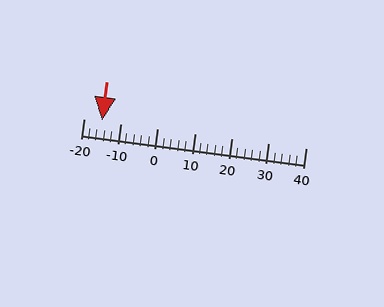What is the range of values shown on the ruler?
The ruler shows values from -20 to 40.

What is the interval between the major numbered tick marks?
The major tick marks are spaced 10 units apart.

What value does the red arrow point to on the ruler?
The red arrow points to approximately -15.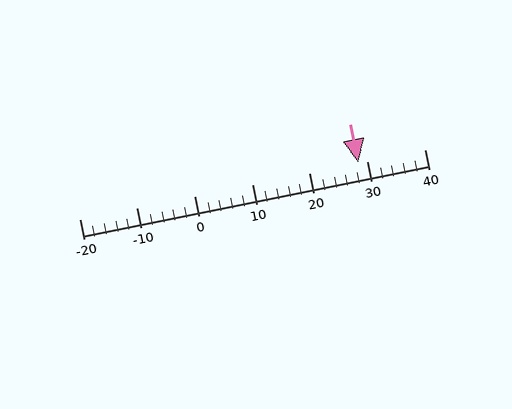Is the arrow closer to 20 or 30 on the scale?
The arrow is closer to 30.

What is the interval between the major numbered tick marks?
The major tick marks are spaced 10 units apart.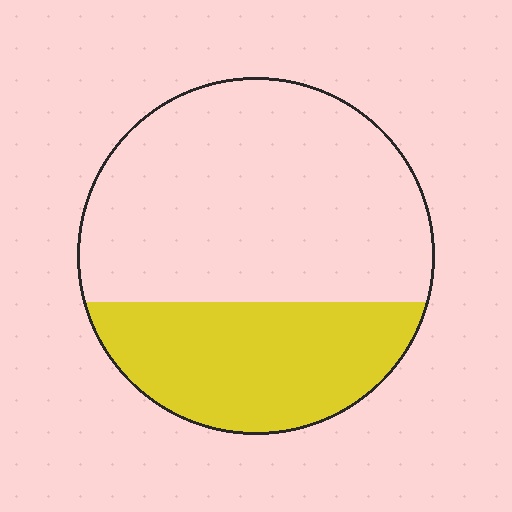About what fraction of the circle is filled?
About one third (1/3).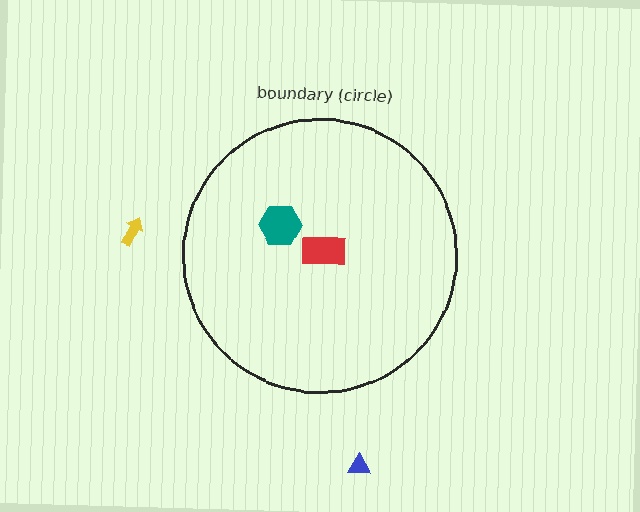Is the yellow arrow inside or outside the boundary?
Outside.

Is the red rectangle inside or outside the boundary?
Inside.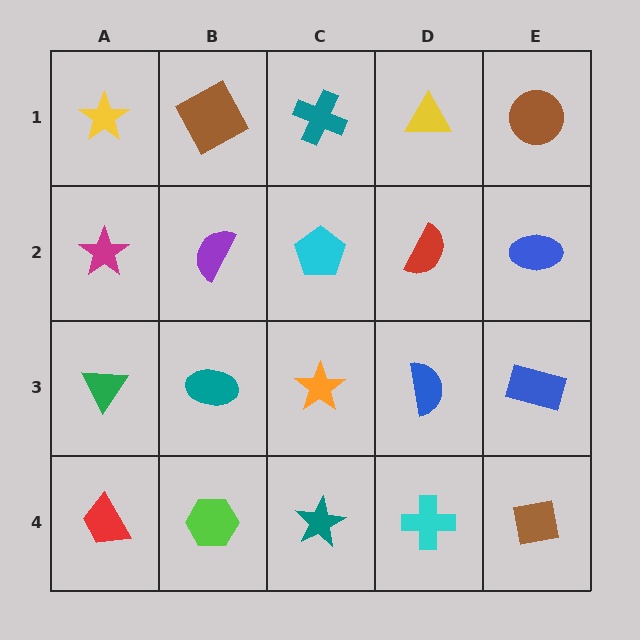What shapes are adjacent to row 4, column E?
A blue rectangle (row 3, column E), a cyan cross (row 4, column D).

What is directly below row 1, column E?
A blue ellipse.